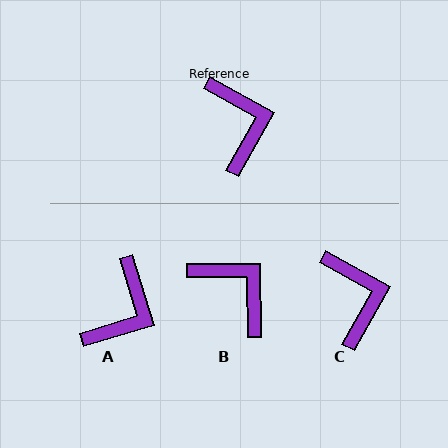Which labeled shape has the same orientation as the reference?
C.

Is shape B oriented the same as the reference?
No, it is off by about 30 degrees.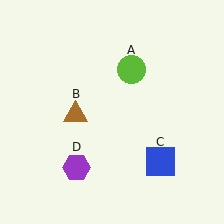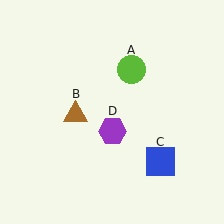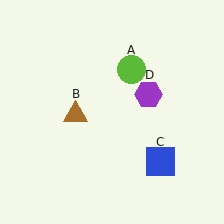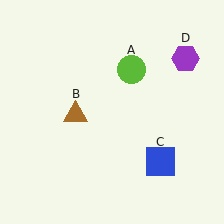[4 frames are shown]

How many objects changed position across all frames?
1 object changed position: purple hexagon (object D).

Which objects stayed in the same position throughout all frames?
Lime circle (object A) and brown triangle (object B) and blue square (object C) remained stationary.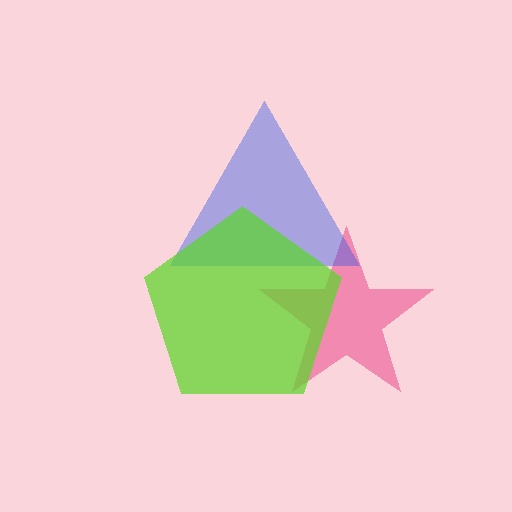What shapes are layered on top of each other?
The layered shapes are: a pink star, a blue triangle, a lime pentagon.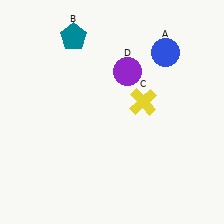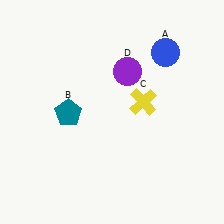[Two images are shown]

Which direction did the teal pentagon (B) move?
The teal pentagon (B) moved down.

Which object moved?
The teal pentagon (B) moved down.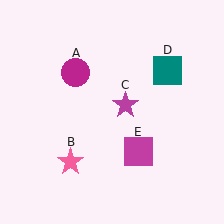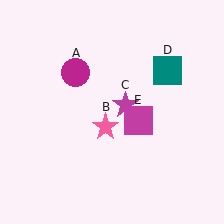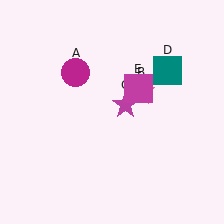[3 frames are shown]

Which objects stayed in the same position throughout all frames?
Magenta circle (object A) and magenta star (object C) and teal square (object D) remained stationary.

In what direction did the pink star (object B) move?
The pink star (object B) moved up and to the right.